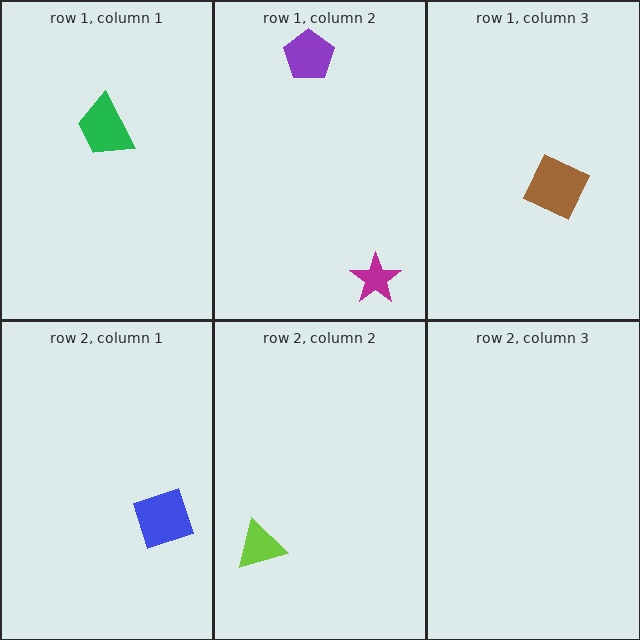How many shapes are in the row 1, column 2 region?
2.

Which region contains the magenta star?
The row 1, column 2 region.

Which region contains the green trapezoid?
The row 1, column 1 region.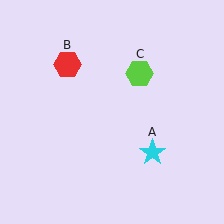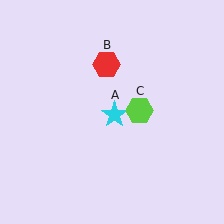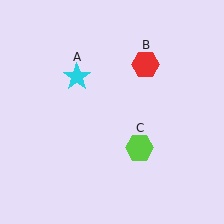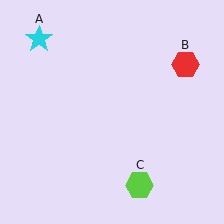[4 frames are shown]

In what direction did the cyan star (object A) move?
The cyan star (object A) moved up and to the left.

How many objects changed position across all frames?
3 objects changed position: cyan star (object A), red hexagon (object B), lime hexagon (object C).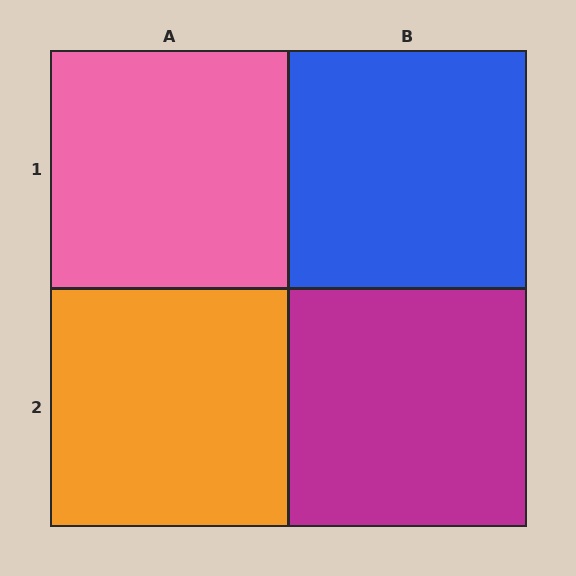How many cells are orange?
1 cell is orange.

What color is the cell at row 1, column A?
Pink.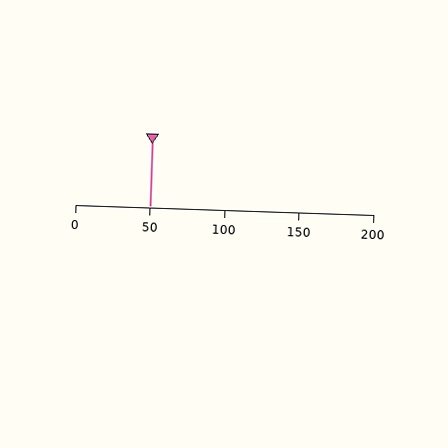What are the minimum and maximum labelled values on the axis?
The axis runs from 0 to 200.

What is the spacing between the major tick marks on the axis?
The major ticks are spaced 50 apart.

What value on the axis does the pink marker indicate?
The marker indicates approximately 50.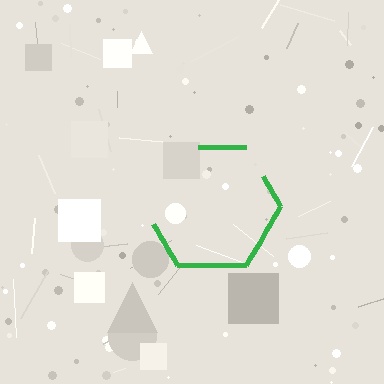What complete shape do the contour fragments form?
The contour fragments form a hexagon.